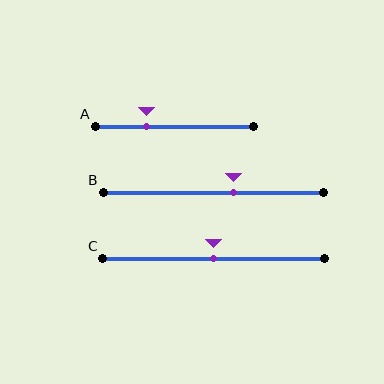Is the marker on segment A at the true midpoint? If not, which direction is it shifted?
No, the marker on segment A is shifted to the left by about 18% of the segment length.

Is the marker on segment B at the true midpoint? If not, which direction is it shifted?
No, the marker on segment B is shifted to the right by about 9% of the segment length.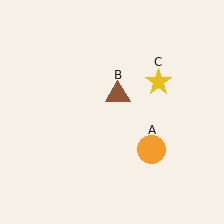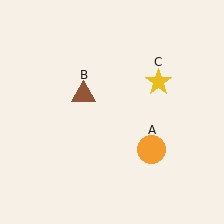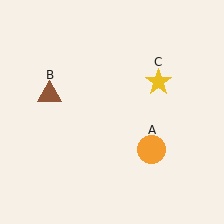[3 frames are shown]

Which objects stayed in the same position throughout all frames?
Orange circle (object A) and yellow star (object C) remained stationary.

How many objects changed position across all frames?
1 object changed position: brown triangle (object B).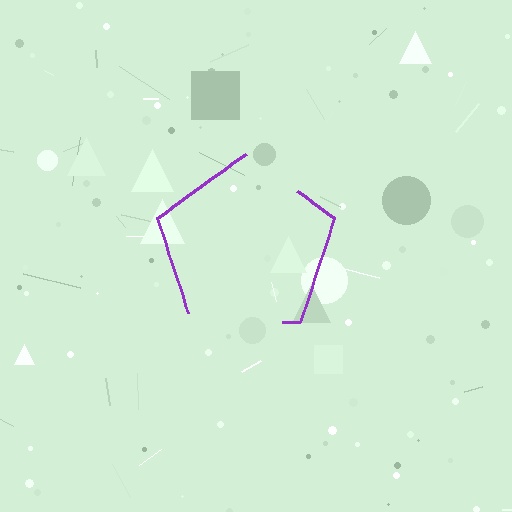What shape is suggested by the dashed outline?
The dashed outline suggests a pentagon.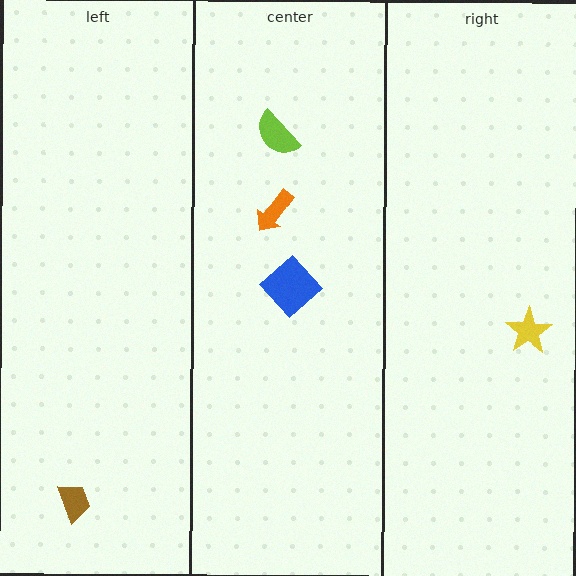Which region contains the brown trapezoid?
The left region.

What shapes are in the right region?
The yellow star.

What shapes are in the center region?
The lime semicircle, the blue diamond, the orange arrow.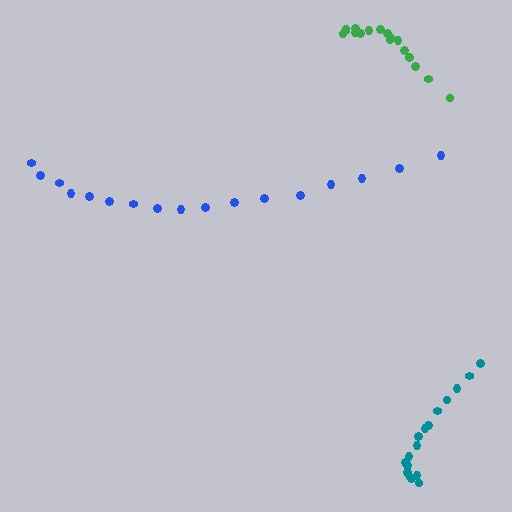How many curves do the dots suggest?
There are 3 distinct paths.